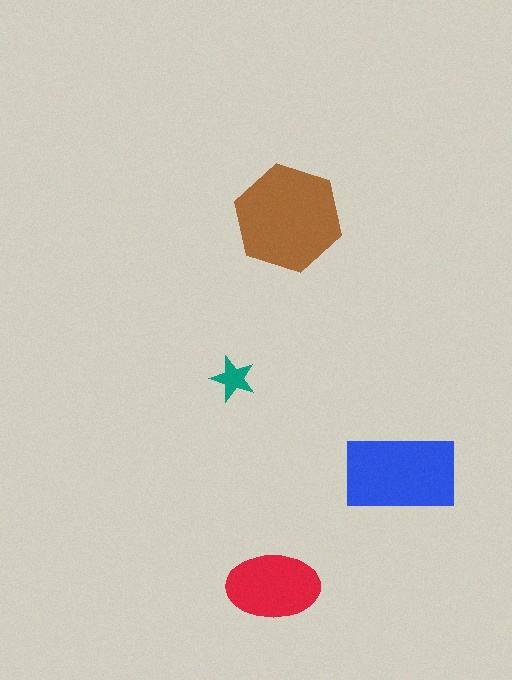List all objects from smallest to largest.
The teal star, the red ellipse, the blue rectangle, the brown hexagon.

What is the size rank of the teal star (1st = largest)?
4th.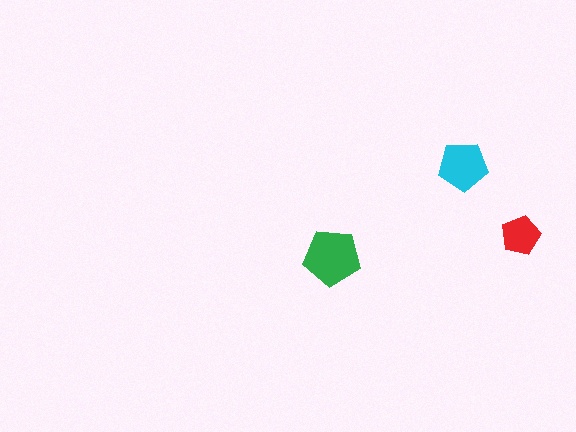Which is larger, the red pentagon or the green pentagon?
The green one.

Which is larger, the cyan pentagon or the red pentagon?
The cyan one.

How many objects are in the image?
There are 3 objects in the image.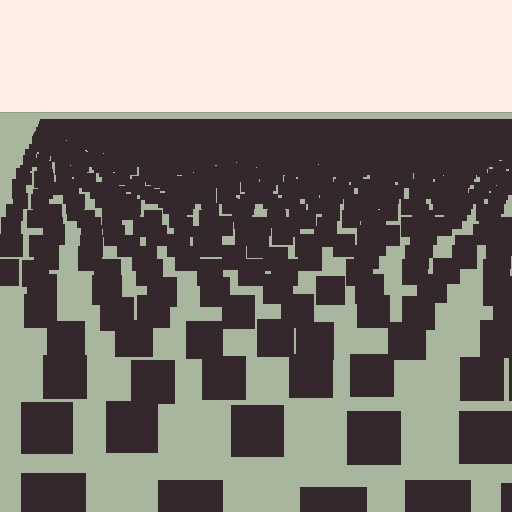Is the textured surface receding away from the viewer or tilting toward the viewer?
The surface is receding away from the viewer. Texture elements get smaller and denser toward the top.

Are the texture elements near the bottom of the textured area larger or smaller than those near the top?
Larger. Near the bottom, elements are closer to the viewer and appear at a bigger on-screen size.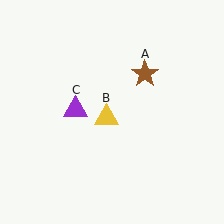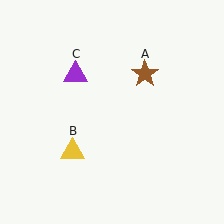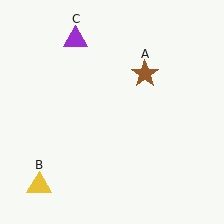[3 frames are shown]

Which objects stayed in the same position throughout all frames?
Brown star (object A) remained stationary.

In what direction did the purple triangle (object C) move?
The purple triangle (object C) moved up.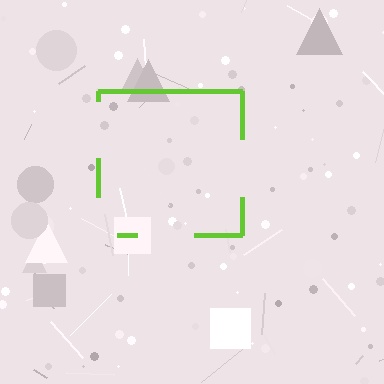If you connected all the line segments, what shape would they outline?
They would outline a square.